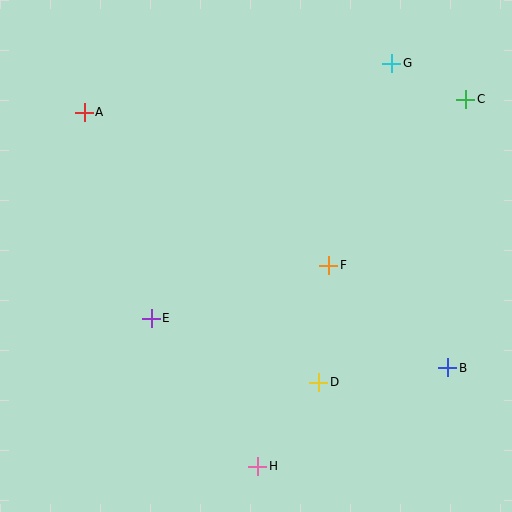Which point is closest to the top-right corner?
Point C is closest to the top-right corner.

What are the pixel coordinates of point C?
Point C is at (466, 99).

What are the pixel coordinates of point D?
Point D is at (319, 382).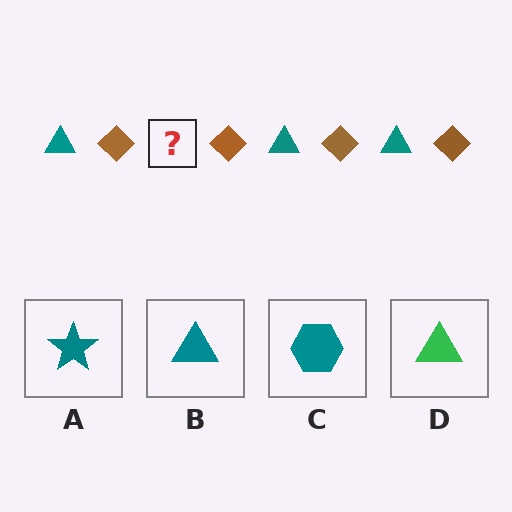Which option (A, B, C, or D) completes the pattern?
B.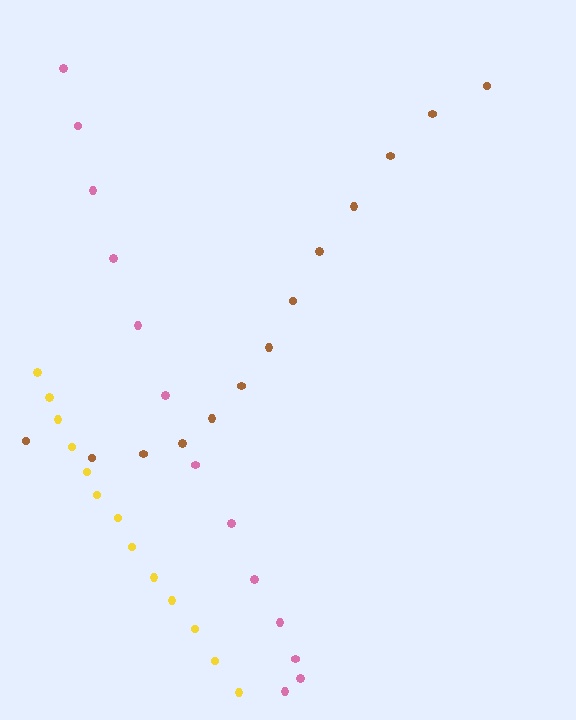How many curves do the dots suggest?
There are 3 distinct paths.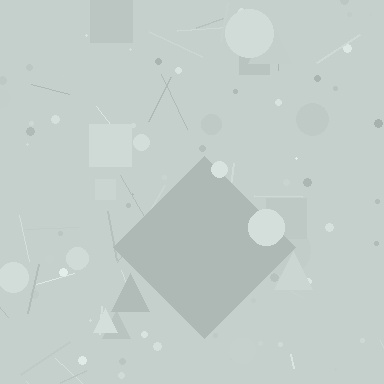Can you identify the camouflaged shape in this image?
The camouflaged shape is a diamond.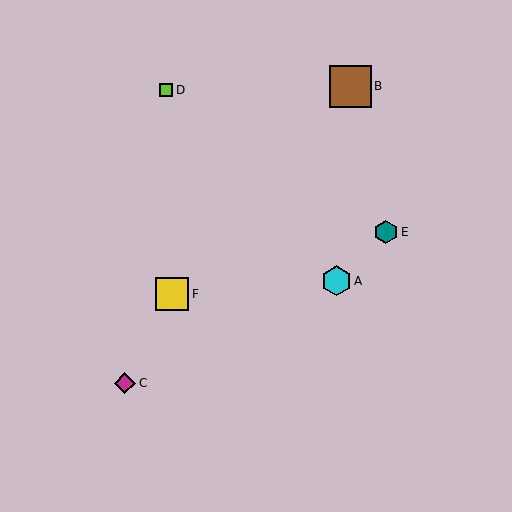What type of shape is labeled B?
Shape B is a brown square.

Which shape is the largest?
The brown square (labeled B) is the largest.